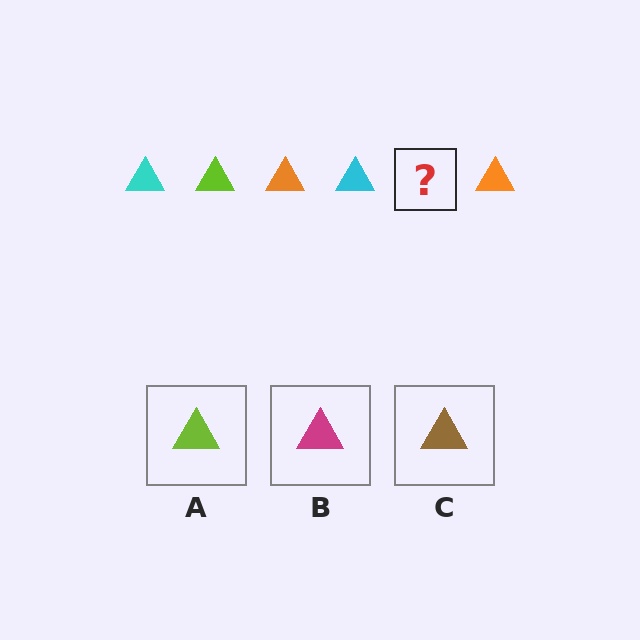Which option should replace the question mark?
Option A.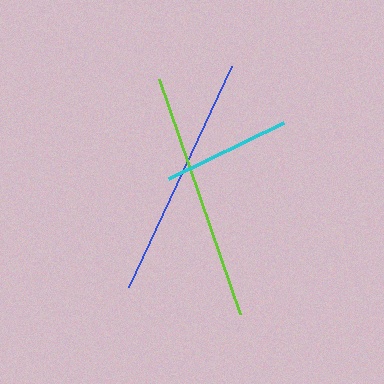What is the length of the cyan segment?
The cyan segment is approximately 128 pixels long.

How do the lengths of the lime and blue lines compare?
The lime and blue lines are approximately the same length.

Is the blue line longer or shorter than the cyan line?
The blue line is longer than the cyan line.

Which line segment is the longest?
The lime line is the longest at approximately 249 pixels.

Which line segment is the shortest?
The cyan line is the shortest at approximately 128 pixels.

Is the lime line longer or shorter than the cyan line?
The lime line is longer than the cyan line.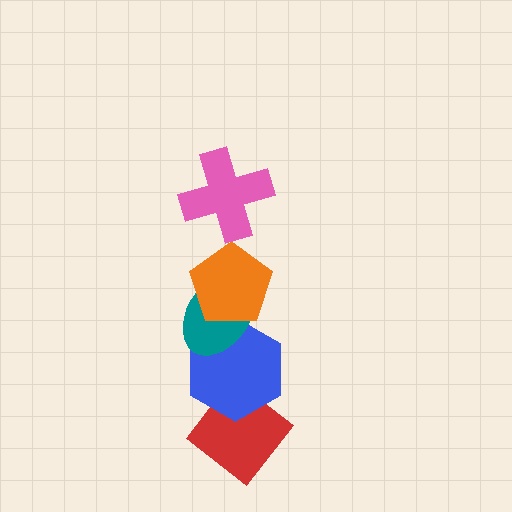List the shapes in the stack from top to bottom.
From top to bottom: the pink cross, the orange pentagon, the teal ellipse, the blue hexagon, the red diamond.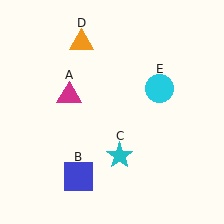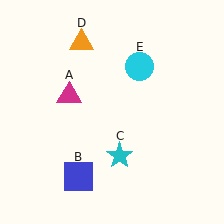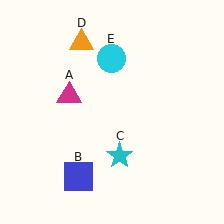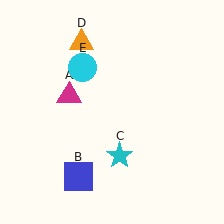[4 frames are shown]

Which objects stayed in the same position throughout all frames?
Magenta triangle (object A) and blue square (object B) and cyan star (object C) and orange triangle (object D) remained stationary.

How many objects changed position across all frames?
1 object changed position: cyan circle (object E).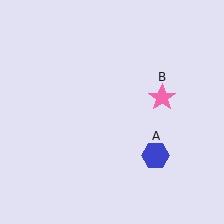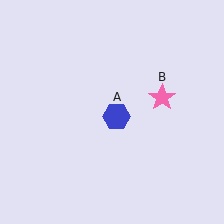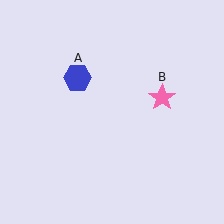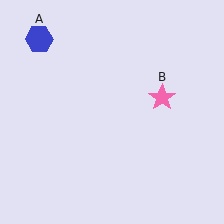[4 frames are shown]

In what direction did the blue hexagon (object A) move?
The blue hexagon (object A) moved up and to the left.